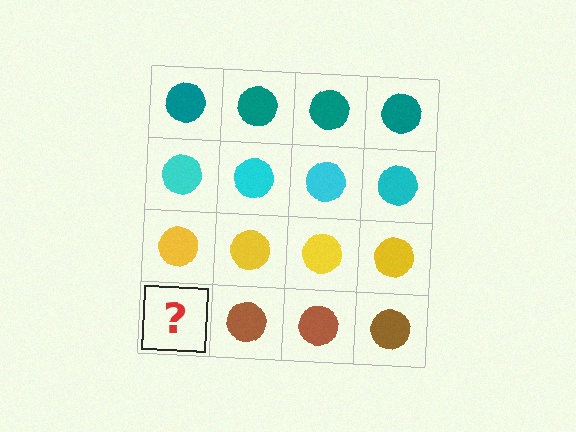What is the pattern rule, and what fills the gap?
The rule is that each row has a consistent color. The gap should be filled with a brown circle.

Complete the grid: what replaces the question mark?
The question mark should be replaced with a brown circle.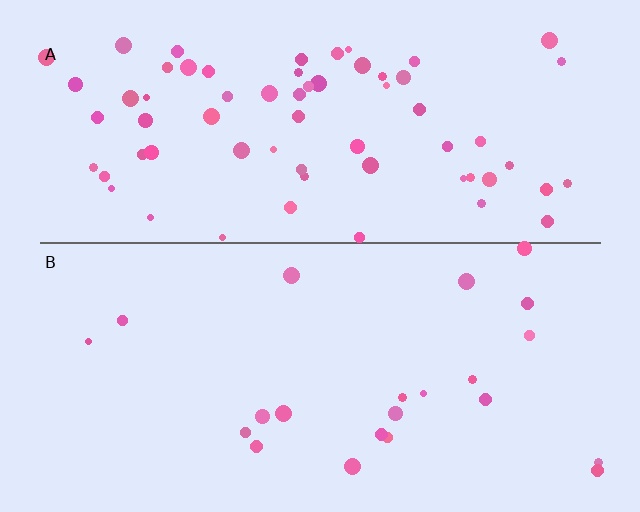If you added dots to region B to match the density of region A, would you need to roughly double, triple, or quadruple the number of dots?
Approximately triple.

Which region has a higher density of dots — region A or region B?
A (the top).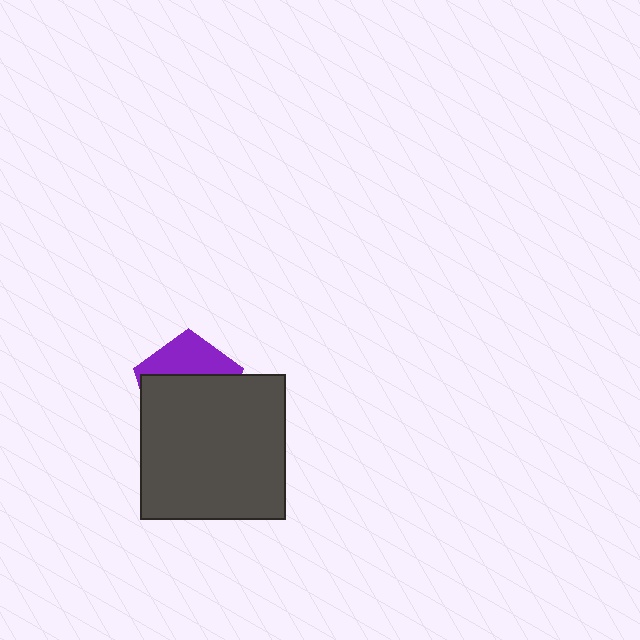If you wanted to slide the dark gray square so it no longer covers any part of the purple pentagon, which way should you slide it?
Slide it down — that is the most direct way to separate the two shapes.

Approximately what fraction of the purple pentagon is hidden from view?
Roughly 65% of the purple pentagon is hidden behind the dark gray square.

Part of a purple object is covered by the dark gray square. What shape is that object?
It is a pentagon.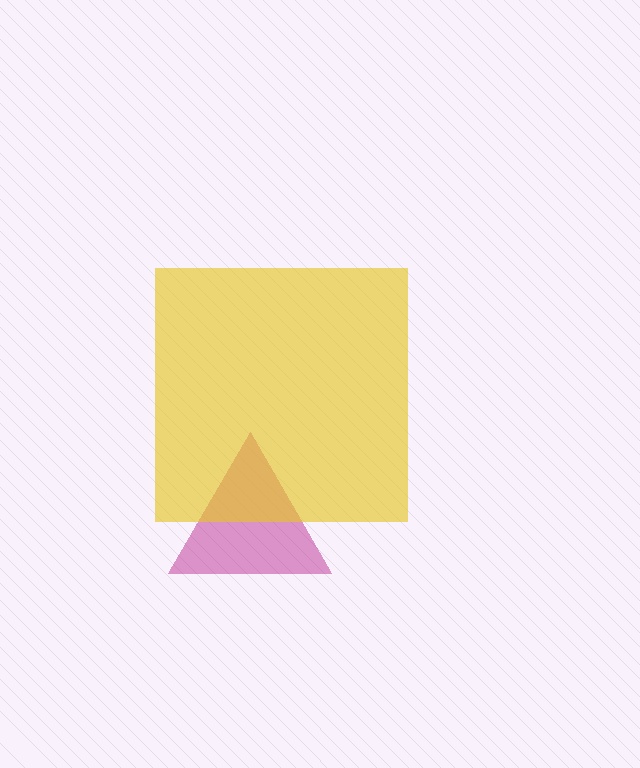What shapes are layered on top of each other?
The layered shapes are: a magenta triangle, a yellow square.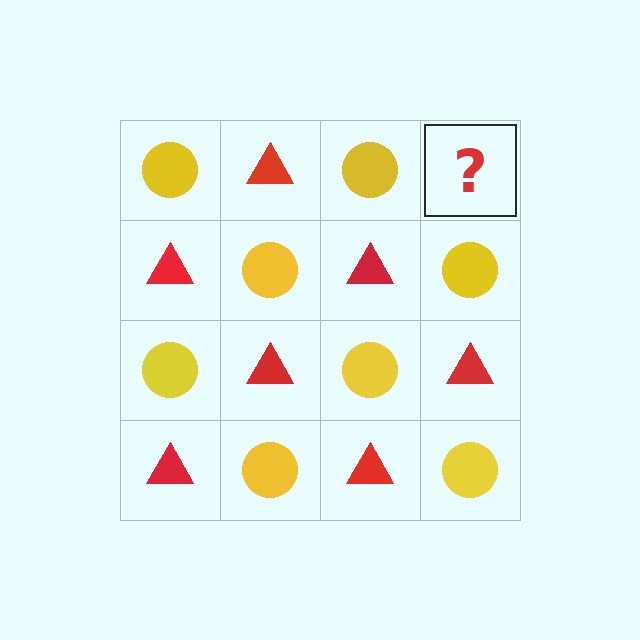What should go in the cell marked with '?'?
The missing cell should contain a red triangle.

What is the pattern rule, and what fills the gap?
The rule is that it alternates yellow circle and red triangle in a checkerboard pattern. The gap should be filled with a red triangle.